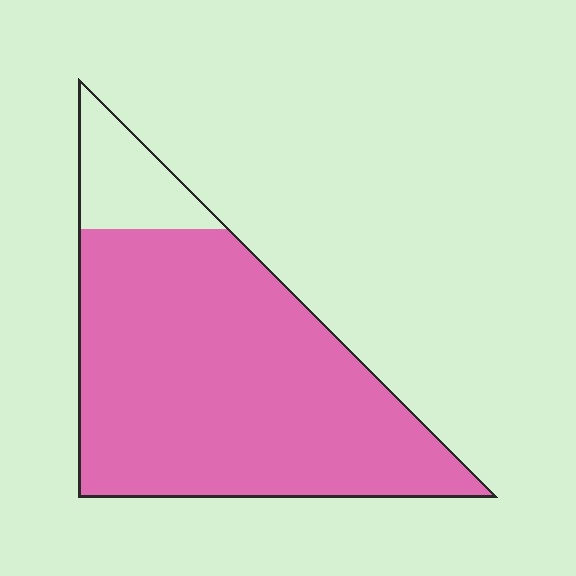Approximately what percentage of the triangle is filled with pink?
Approximately 85%.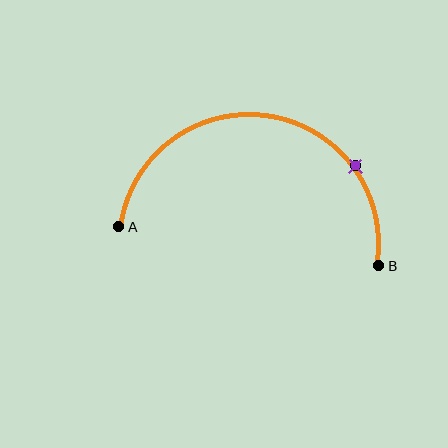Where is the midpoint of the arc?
The arc midpoint is the point on the curve farthest from the straight line joining A and B. It sits above that line.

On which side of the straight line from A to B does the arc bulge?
The arc bulges above the straight line connecting A and B.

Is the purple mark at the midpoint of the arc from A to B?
No. The purple mark lies on the arc but is closer to endpoint B. The arc midpoint would be at the point on the curve equidistant along the arc from both A and B.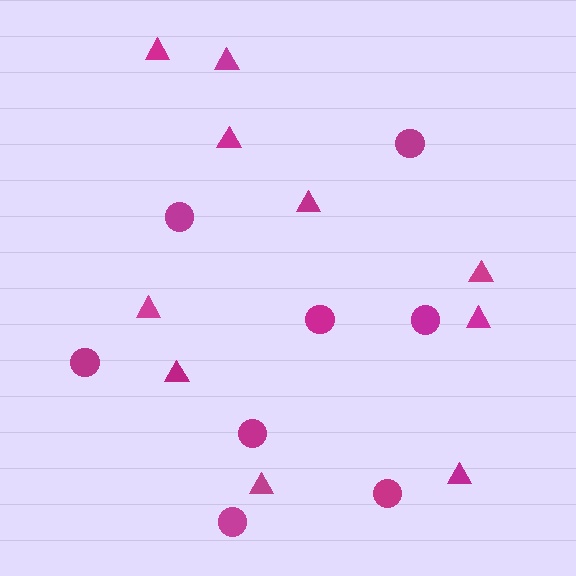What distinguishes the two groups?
There are 2 groups: one group of circles (8) and one group of triangles (10).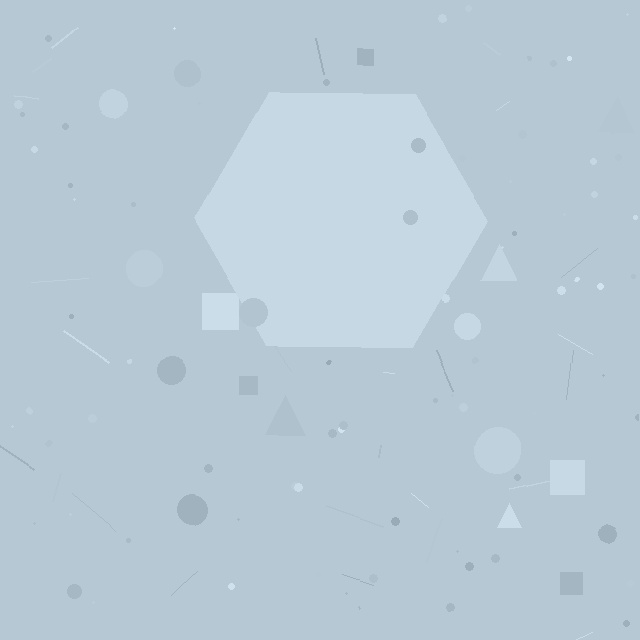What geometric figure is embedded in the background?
A hexagon is embedded in the background.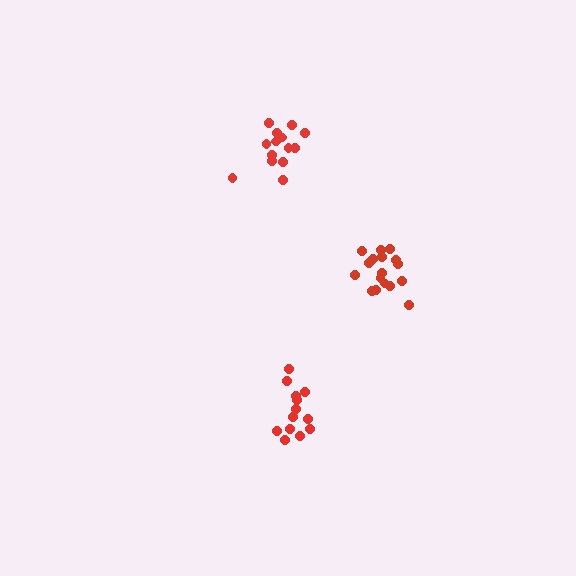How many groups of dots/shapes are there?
There are 3 groups.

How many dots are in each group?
Group 1: 17 dots, Group 2: 13 dots, Group 3: 14 dots (44 total).